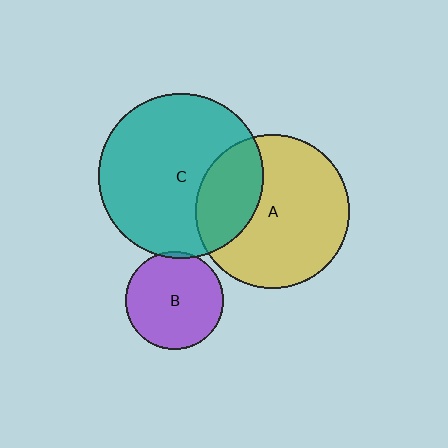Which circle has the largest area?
Circle C (teal).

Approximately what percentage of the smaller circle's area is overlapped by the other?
Approximately 5%.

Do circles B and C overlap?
Yes.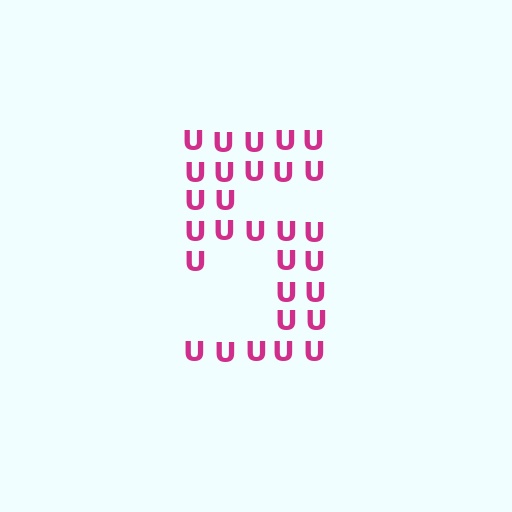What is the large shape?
The large shape is the digit 5.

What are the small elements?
The small elements are letter U's.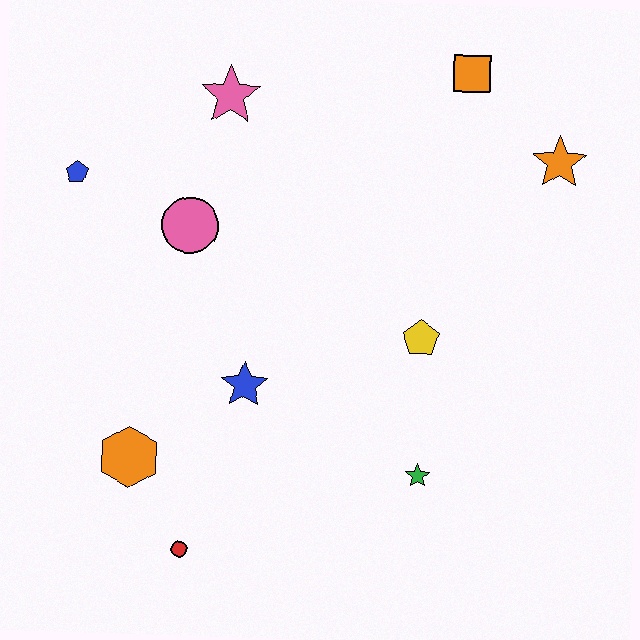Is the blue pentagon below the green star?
No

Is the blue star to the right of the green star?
No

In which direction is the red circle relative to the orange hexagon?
The red circle is below the orange hexagon.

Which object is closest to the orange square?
The orange star is closest to the orange square.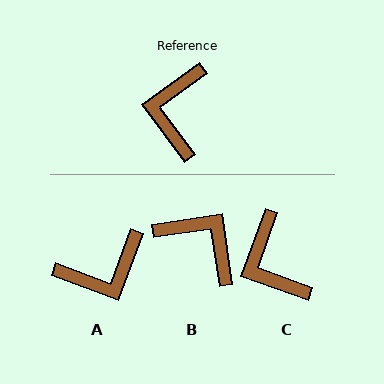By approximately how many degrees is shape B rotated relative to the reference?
Approximately 118 degrees clockwise.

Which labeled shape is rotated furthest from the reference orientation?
A, about 123 degrees away.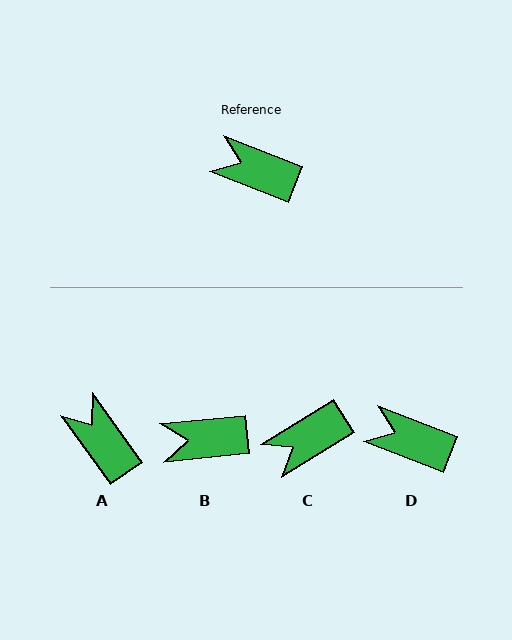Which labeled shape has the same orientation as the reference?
D.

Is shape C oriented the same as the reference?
No, it is off by about 53 degrees.